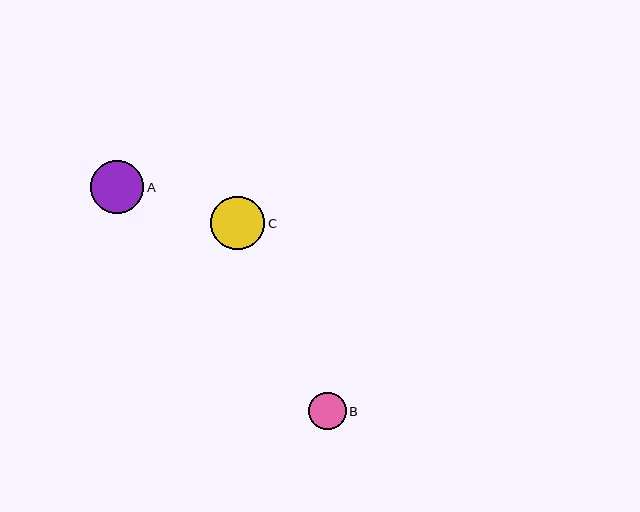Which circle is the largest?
Circle C is the largest with a size of approximately 54 pixels.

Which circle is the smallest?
Circle B is the smallest with a size of approximately 37 pixels.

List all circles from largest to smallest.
From largest to smallest: C, A, B.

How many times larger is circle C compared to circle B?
Circle C is approximately 1.4 times the size of circle B.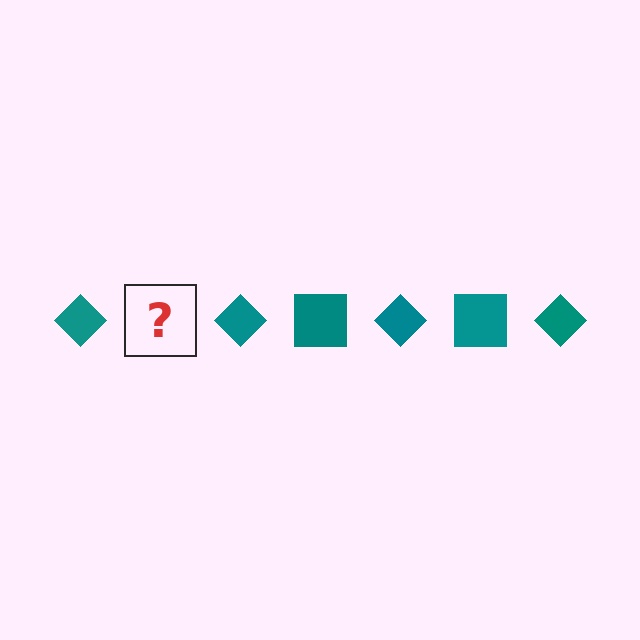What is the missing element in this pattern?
The missing element is a teal square.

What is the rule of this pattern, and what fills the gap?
The rule is that the pattern cycles through diamond, square shapes in teal. The gap should be filled with a teal square.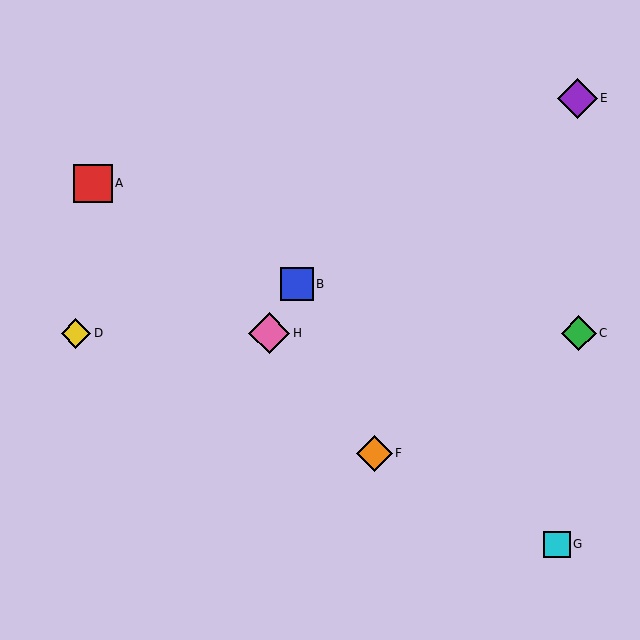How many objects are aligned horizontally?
3 objects (C, D, H) are aligned horizontally.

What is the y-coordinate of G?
Object G is at y≈544.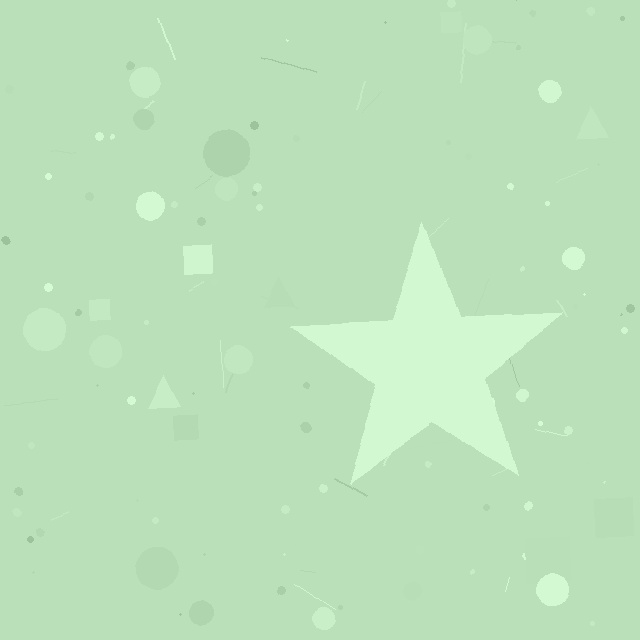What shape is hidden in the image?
A star is hidden in the image.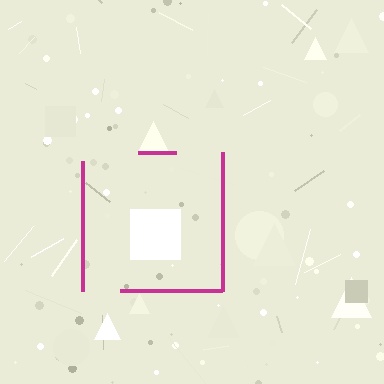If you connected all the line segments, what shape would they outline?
They would outline a square.